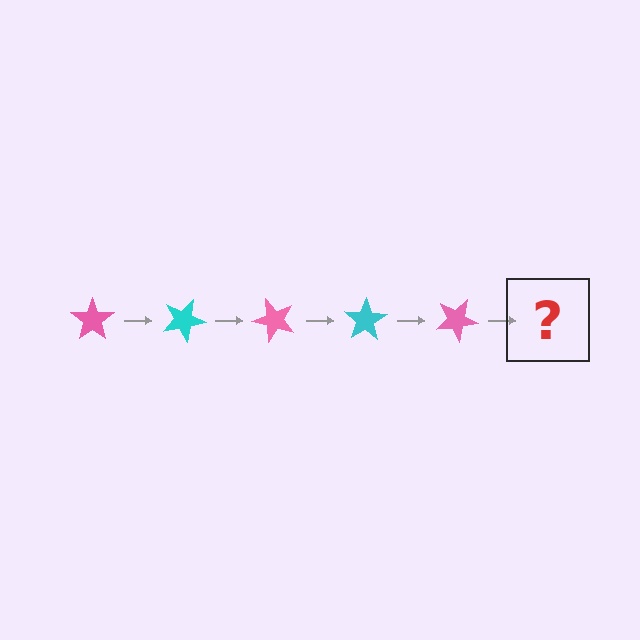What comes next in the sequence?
The next element should be a cyan star, rotated 125 degrees from the start.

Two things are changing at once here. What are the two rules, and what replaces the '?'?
The two rules are that it rotates 25 degrees each step and the color cycles through pink and cyan. The '?' should be a cyan star, rotated 125 degrees from the start.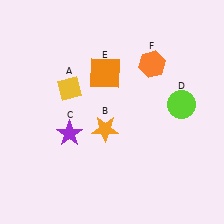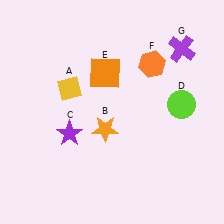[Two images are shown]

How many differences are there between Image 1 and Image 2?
There is 1 difference between the two images.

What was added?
A purple cross (G) was added in Image 2.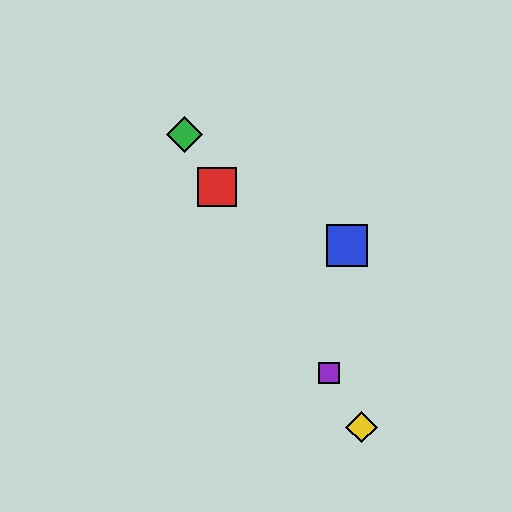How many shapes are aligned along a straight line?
4 shapes (the red square, the green diamond, the yellow diamond, the purple square) are aligned along a straight line.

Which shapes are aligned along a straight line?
The red square, the green diamond, the yellow diamond, the purple square are aligned along a straight line.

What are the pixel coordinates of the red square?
The red square is at (217, 187).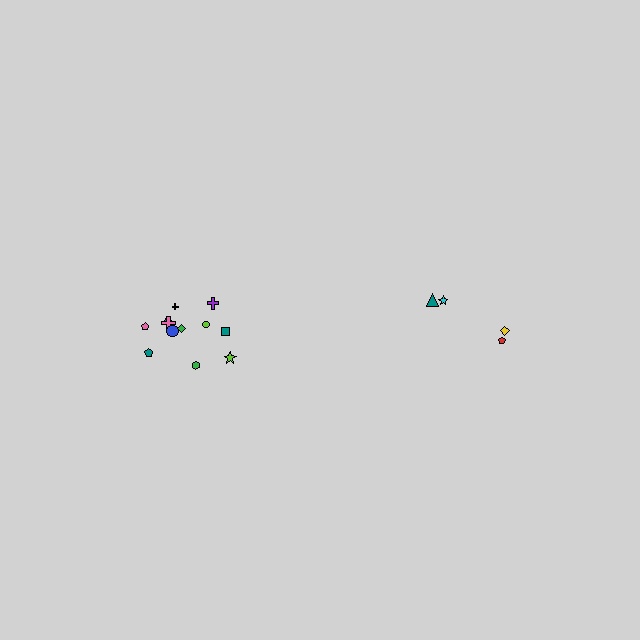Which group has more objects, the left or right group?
The left group.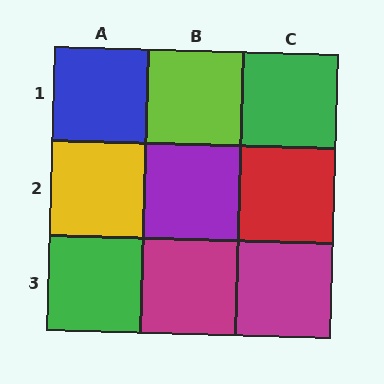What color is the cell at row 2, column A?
Yellow.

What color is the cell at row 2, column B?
Purple.